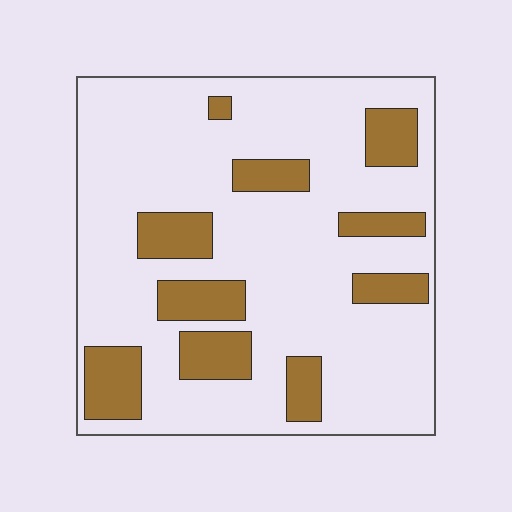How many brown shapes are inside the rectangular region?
10.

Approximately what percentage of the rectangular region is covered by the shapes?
Approximately 20%.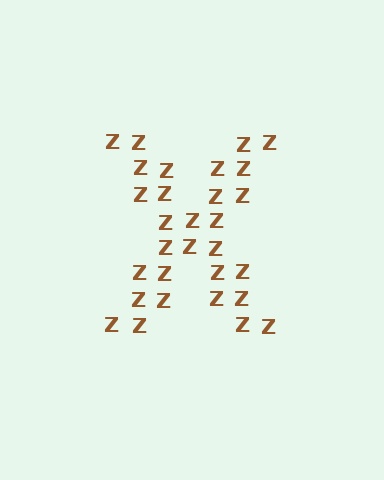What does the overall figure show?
The overall figure shows the letter X.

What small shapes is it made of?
It is made of small letter Z's.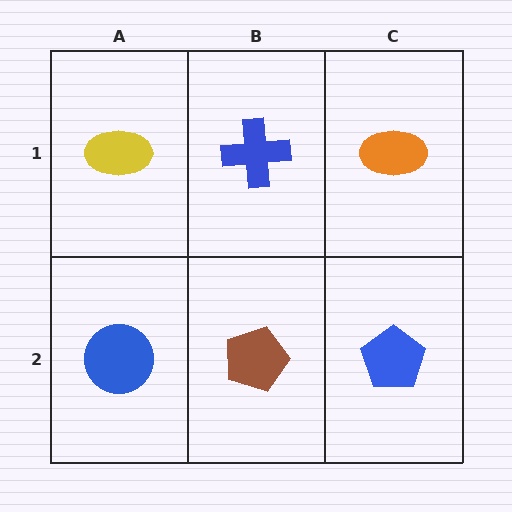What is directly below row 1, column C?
A blue pentagon.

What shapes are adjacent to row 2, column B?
A blue cross (row 1, column B), a blue circle (row 2, column A), a blue pentagon (row 2, column C).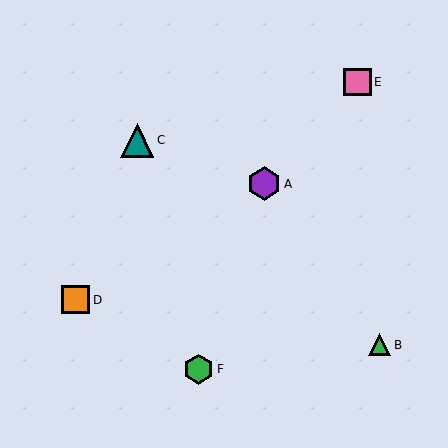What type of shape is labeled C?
Shape C is a teal triangle.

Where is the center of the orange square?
The center of the orange square is at (76, 300).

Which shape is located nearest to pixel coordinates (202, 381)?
The green hexagon (labeled F) at (199, 369) is nearest to that location.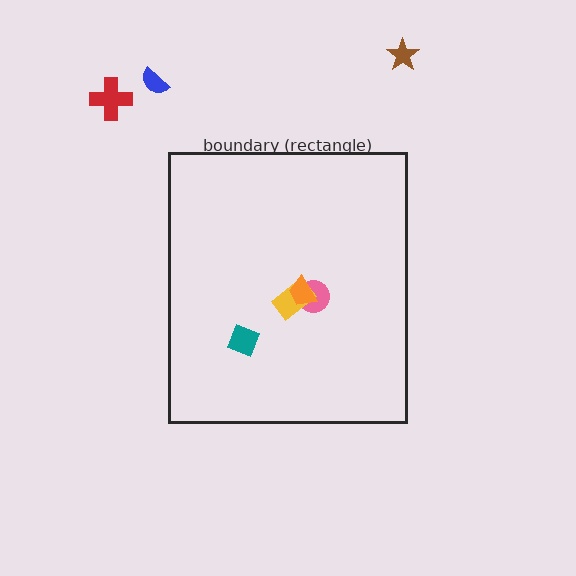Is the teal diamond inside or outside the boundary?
Inside.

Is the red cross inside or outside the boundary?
Outside.